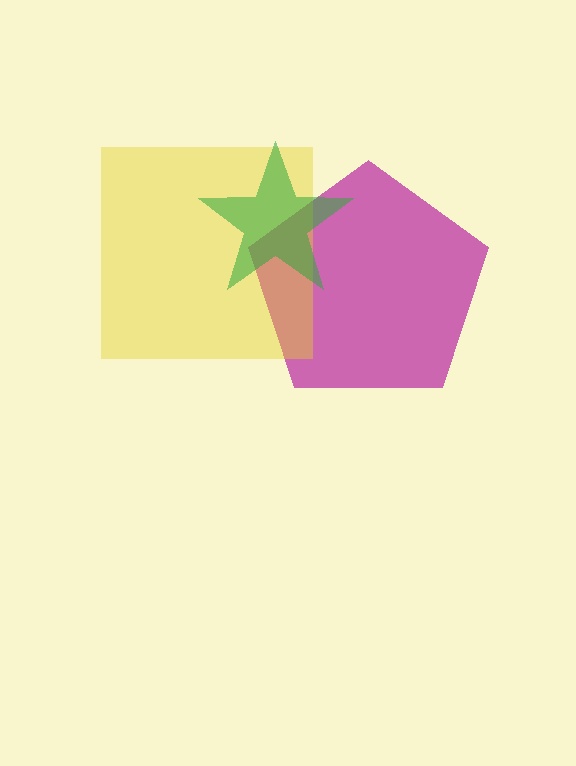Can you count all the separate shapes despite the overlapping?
Yes, there are 3 separate shapes.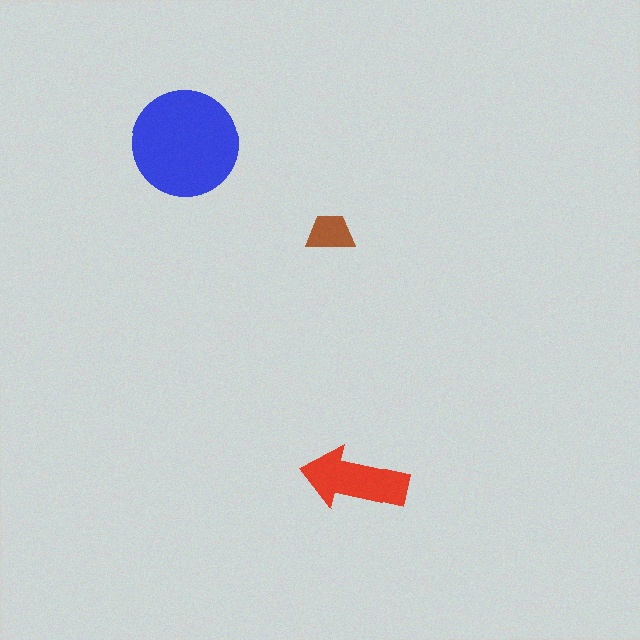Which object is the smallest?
The brown trapezoid.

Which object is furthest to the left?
The blue circle is leftmost.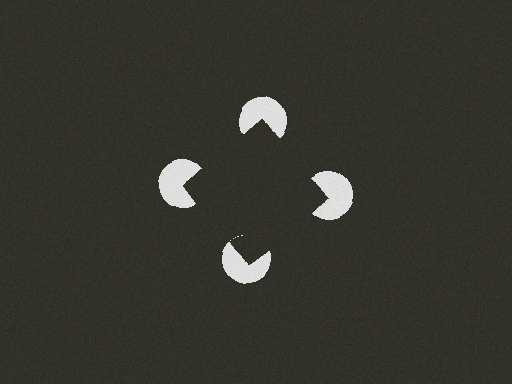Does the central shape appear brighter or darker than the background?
It typically appears slightly darker than the background, even though no actual brightness change is drawn.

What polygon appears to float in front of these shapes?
An illusory square — its edges are inferred from the aligned wedge cuts in the pac-man discs, not physically drawn.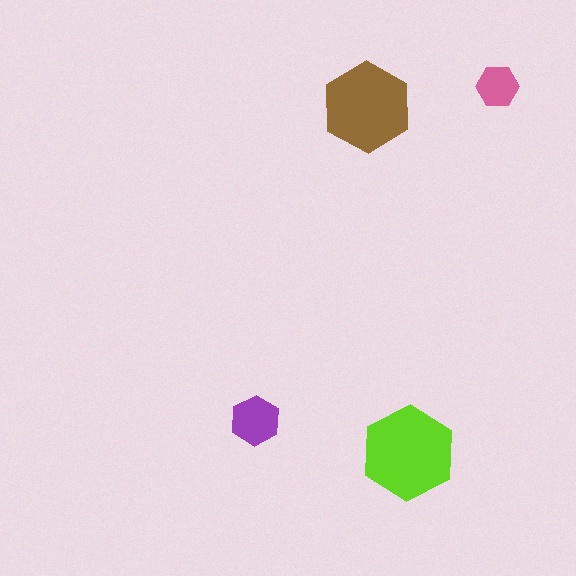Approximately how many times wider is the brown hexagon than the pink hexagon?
About 2 times wider.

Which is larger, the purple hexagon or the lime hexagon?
The lime one.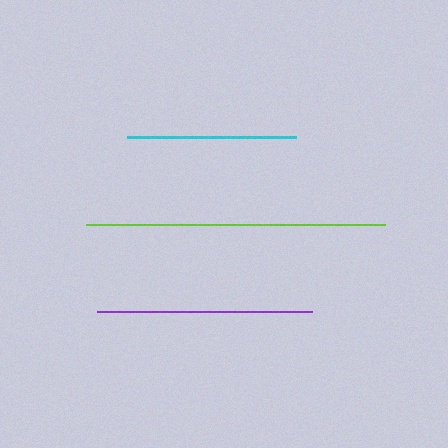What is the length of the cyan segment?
The cyan segment is approximately 169 pixels long.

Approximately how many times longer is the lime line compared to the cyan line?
The lime line is approximately 1.8 times the length of the cyan line.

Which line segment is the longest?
The lime line is the longest at approximately 300 pixels.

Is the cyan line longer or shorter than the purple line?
The purple line is longer than the cyan line.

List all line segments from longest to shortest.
From longest to shortest: lime, purple, cyan.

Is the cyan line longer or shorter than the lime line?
The lime line is longer than the cyan line.